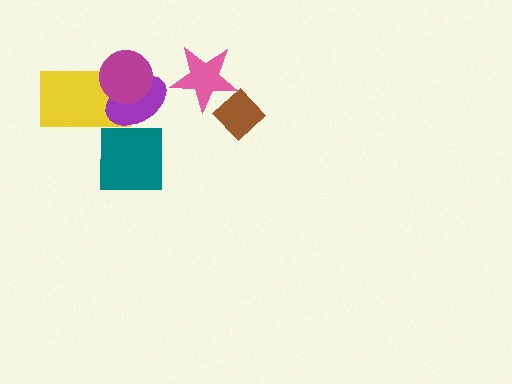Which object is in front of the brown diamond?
The pink star is in front of the brown diamond.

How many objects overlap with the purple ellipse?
2 objects overlap with the purple ellipse.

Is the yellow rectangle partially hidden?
Yes, it is partially covered by another shape.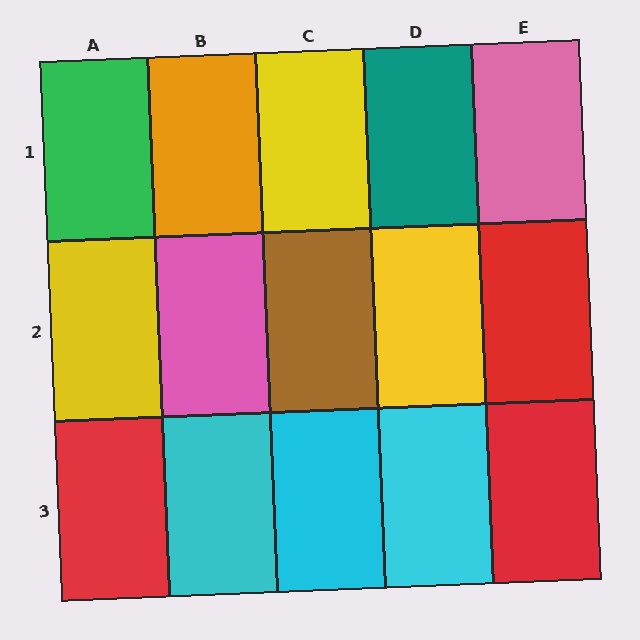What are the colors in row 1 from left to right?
Green, orange, yellow, teal, pink.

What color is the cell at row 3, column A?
Red.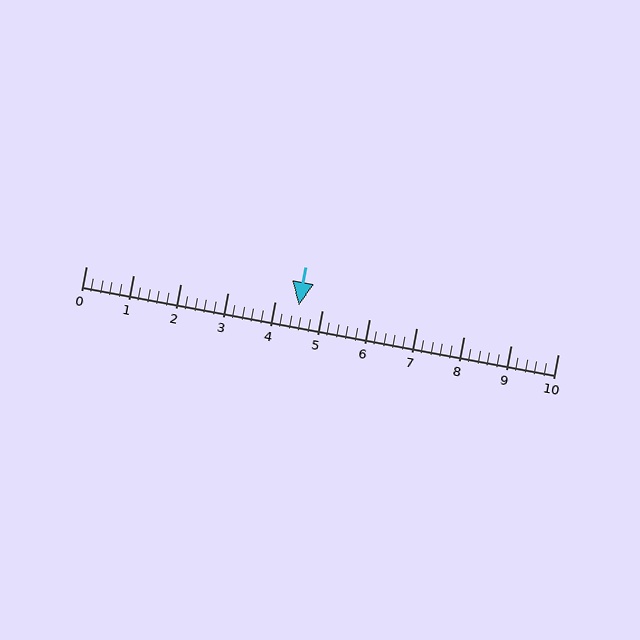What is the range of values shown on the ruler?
The ruler shows values from 0 to 10.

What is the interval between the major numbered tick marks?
The major tick marks are spaced 1 units apart.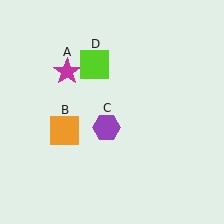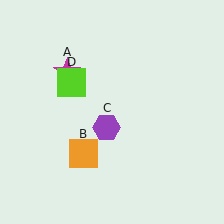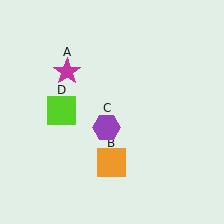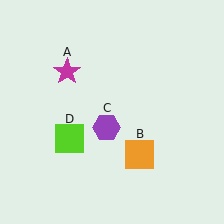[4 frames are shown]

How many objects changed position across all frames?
2 objects changed position: orange square (object B), lime square (object D).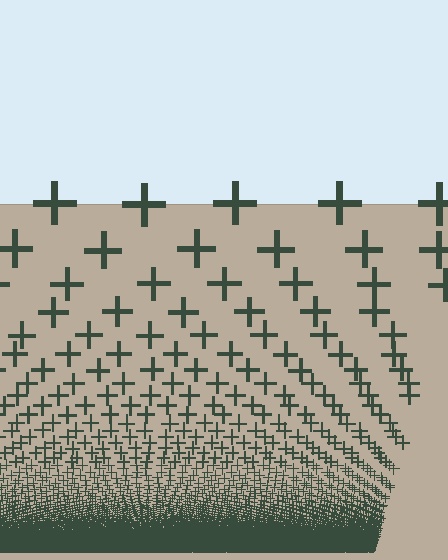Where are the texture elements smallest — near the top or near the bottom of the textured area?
Near the bottom.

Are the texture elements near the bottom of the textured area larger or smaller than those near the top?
Smaller. The gradient is inverted — elements near the bottom are smaller and denser.